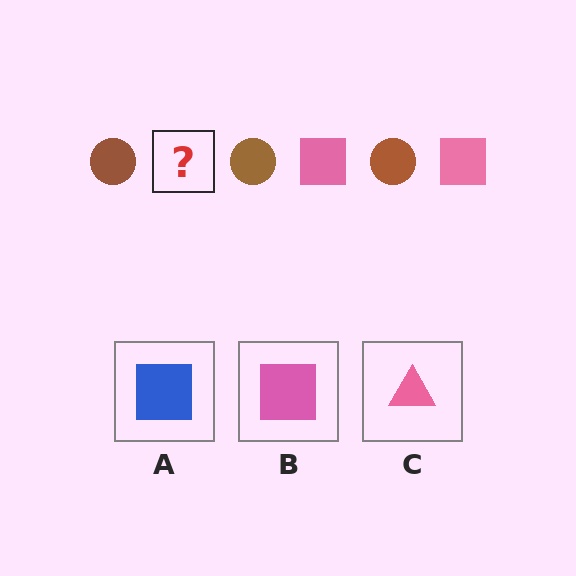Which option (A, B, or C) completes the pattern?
B.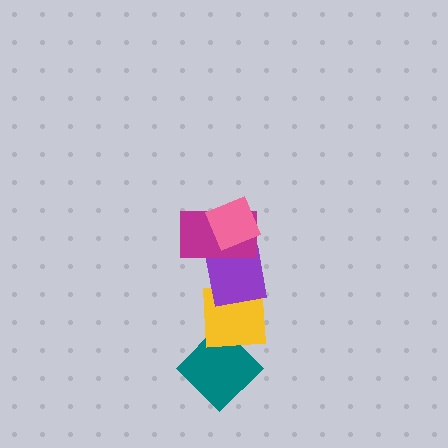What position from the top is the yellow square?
The yellow square is 4th from the top.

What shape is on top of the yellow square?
The purple square is on top of the yellow square.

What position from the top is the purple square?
The purple square is 3rd from the top.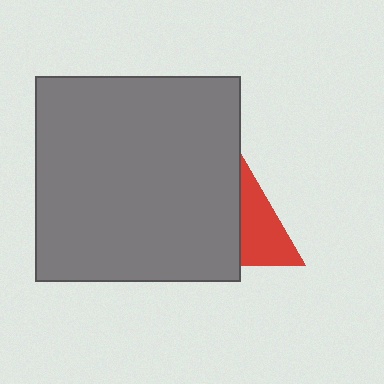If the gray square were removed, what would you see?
You would see the complete red triangle.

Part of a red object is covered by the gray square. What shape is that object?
It is a triangle.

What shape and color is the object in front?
The object in front is a gray square.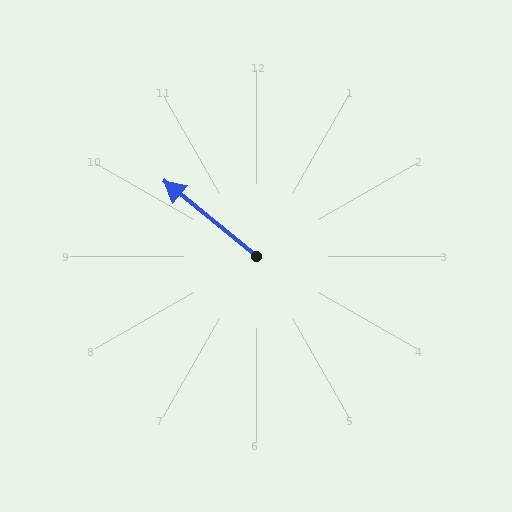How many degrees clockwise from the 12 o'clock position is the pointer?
Approximately 309 degrees.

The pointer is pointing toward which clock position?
Roughly 10 o'clock.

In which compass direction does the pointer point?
Northwest.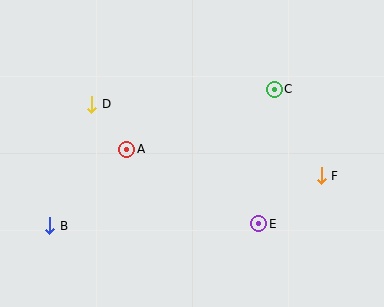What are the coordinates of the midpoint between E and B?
The midpoint between E and B is at (154, 225).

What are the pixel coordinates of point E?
Point E is at (259, 224).